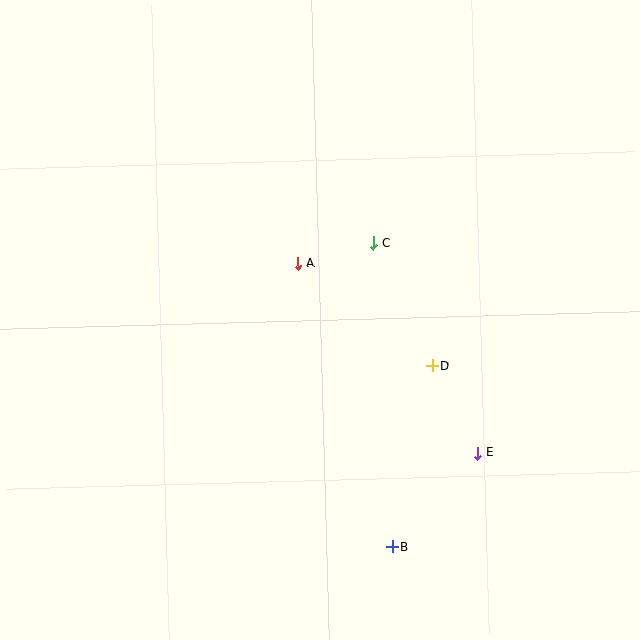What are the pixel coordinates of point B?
Point B is at (393, 547).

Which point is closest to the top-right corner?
Point C is closest to the top-right corner.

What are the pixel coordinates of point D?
Point D is at (433, 366).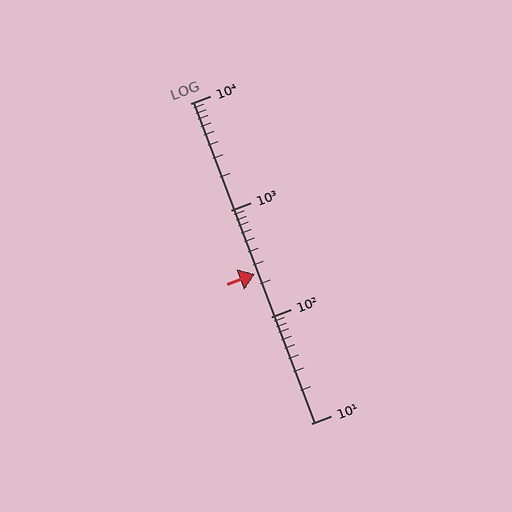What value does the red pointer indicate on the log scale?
The pointer indicates approximately 250.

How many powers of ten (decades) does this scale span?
The scale spans 3 decades, from 10 to 10000.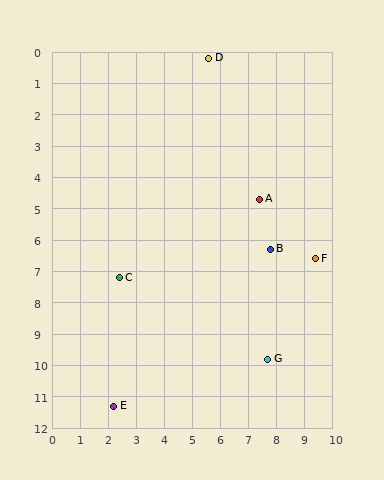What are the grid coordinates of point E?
Point E is at approximately (2.2, 11.3).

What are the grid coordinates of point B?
Point B is at approximately (7.8, 6.3).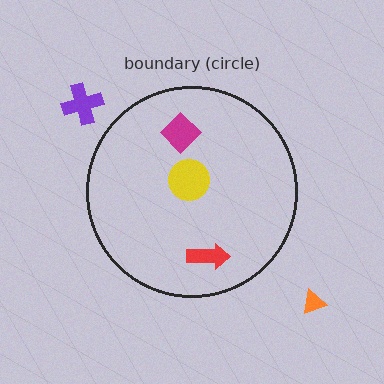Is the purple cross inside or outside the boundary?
Outside.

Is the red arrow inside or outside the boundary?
Inside.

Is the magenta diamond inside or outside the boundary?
Inside.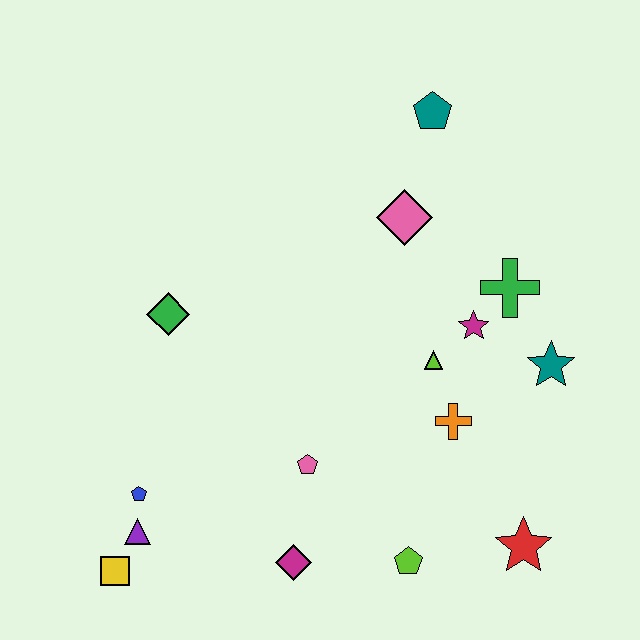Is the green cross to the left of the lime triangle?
No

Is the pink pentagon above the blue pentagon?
Yes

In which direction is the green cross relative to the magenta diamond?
The green cross is above the magenta diamond.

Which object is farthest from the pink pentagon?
The teal pentagon is farthest from the pink pentagon.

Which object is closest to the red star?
The lime pentagon is closest to the red star.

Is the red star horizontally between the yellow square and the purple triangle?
No